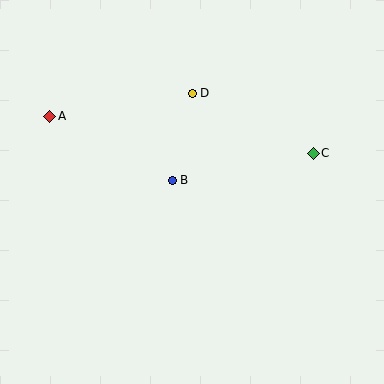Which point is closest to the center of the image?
Point B at (172, 180) is closest to the center.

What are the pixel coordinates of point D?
Point D is at (192, 93).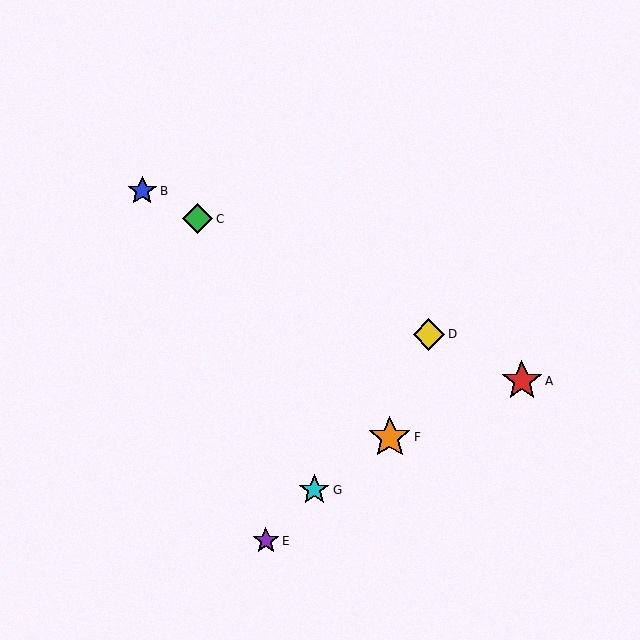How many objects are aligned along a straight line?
4 objects (A, B, C, D) are aligned along a straight line.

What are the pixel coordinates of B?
Object B is at (142, 191).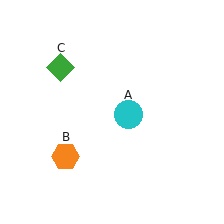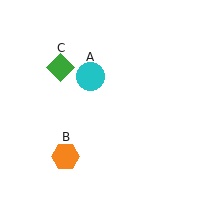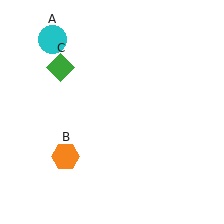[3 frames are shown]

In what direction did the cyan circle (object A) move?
The cyan circle (object A) moved up and to the left.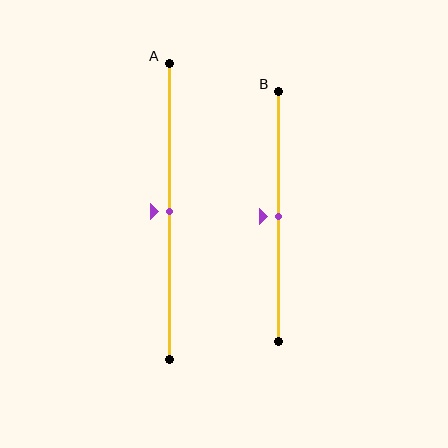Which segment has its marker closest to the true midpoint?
Segment A has its marker closest to the true midpoint.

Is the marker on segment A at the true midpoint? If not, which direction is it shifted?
Yes, the marker on segment A is at the true midpoint.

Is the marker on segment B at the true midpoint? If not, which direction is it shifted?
Yes, the marker on segment B is at the true midpoint.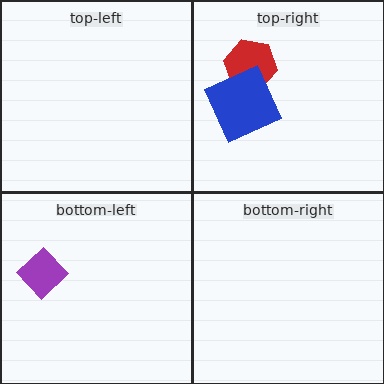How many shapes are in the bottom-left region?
1.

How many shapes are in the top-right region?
2.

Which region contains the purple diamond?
The bottom-left region.